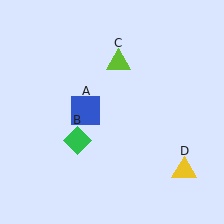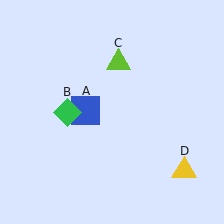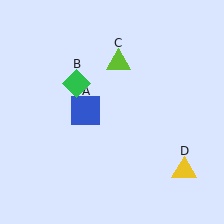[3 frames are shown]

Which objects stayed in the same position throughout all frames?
Blue square (object A) and lime triangle (object C) and yellow triangle (object D) remained stationary.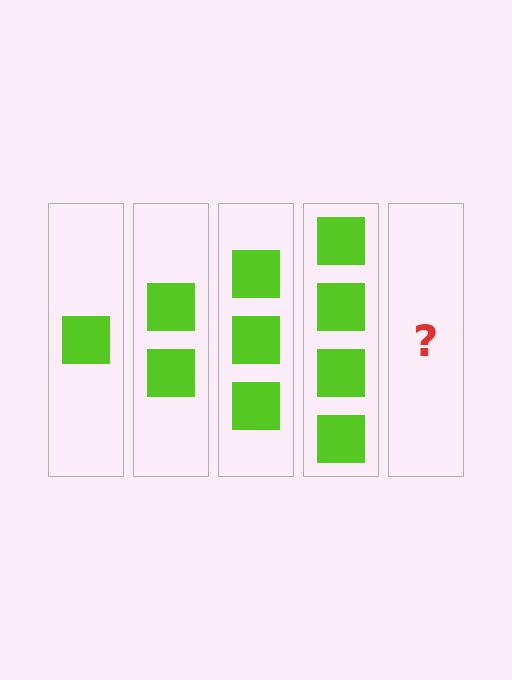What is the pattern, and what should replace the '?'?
The pattern is that each step adds one more square. The '?' should be 5 squares.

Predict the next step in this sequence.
The next step is 5 squares.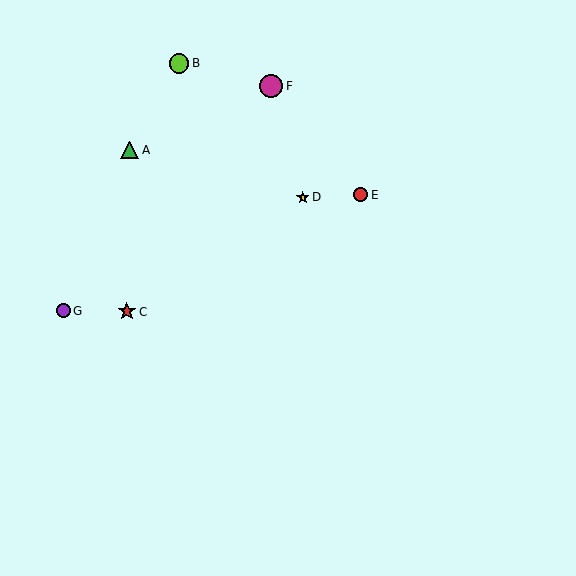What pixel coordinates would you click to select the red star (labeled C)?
Click at (127, 312) to select the red star C.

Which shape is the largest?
The magenta circle (labeled F) is the largest.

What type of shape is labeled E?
Shape E is a red circle.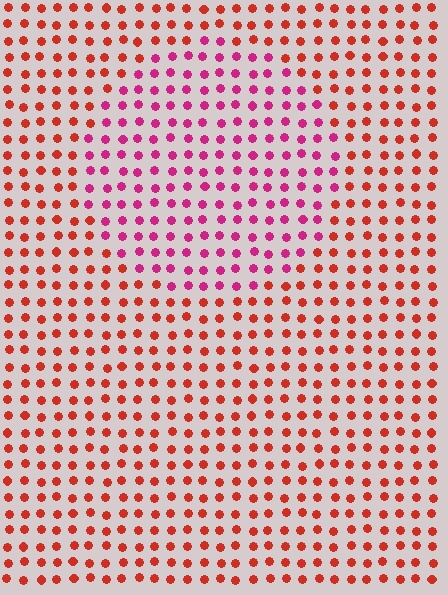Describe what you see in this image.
The image is filled with small red elements in a uniform arrangement. A circle-shaped region is visible where the elements are tinted to a slightly different hue, forming a subtle color boundary.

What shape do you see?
I see a circle.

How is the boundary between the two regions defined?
The boundary is defined purely by a slight shift in hue (about 39 degrees). Spacing, size, and orientation are identical on both sides.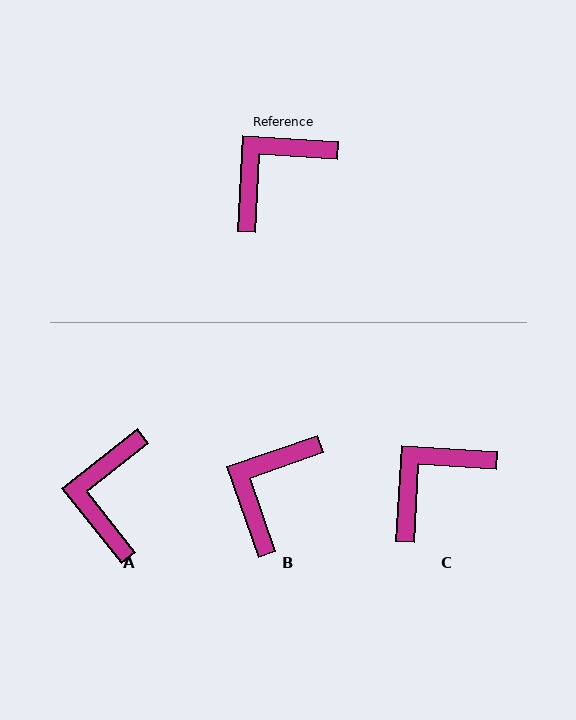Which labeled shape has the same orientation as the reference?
C.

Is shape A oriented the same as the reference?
No, it is off by about 41 degrees.